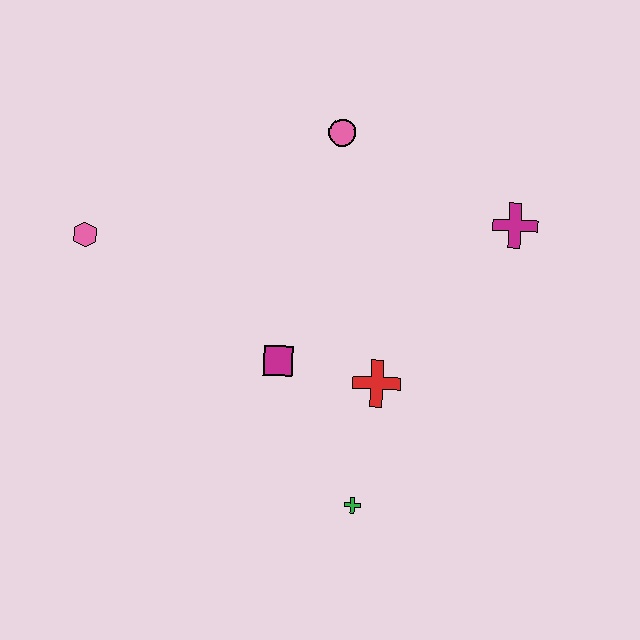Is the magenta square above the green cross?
Yes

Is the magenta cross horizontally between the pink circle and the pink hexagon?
No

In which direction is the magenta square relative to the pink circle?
The magenta square is below the pink circle.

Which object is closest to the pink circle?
The magenta cross is closest to the pink circle.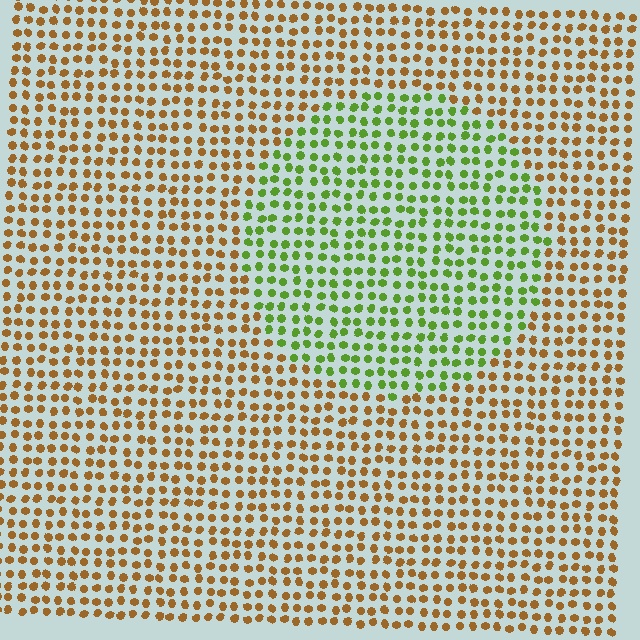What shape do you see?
I see a circle.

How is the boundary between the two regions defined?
The boundary is defined purely by a slight shift in hue (about 65 degrees). Spacing, size, and orientation are identical on both sides.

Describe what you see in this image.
The image is filled with small brown elements in a uniform arrangement. A circle-shaped region is visible where the elements are tinted to a slightly different hue, forming a subtle color boundary.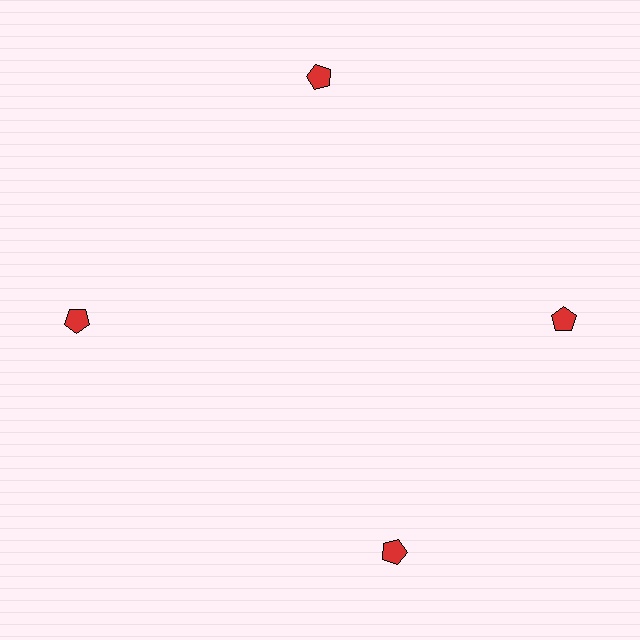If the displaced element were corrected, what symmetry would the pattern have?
It would have 4-fold rotational symmetry — the pattern would map onto itself every 90 degrees.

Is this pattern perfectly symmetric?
No. The 4 red pentagons are arranged in a ring, but one element near the 6 o'clock position is rotated out of alignment along the ring, breaking the 4-fold rotational symmetry.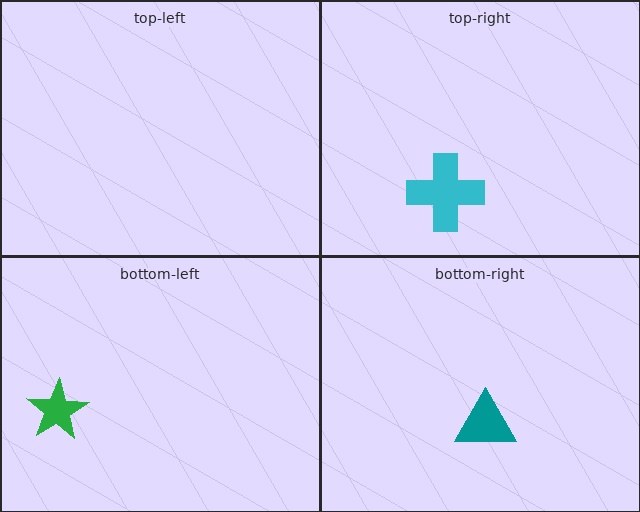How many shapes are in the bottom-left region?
1.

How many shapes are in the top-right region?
1.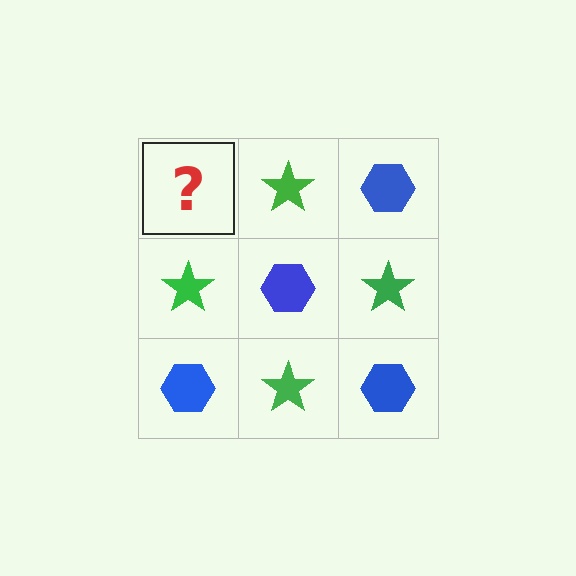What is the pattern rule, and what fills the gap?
The rule is that it alternates blue hexagon and green star in a checkerboard pattern. The gap should be filled with a blue hexagon.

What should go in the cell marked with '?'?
The missing cell should contain a blue hexagon.